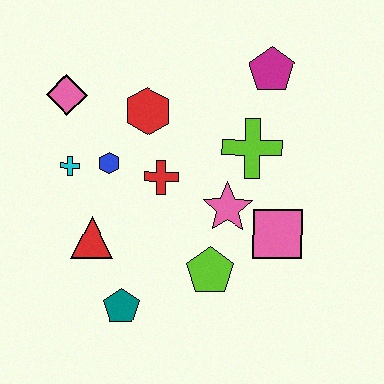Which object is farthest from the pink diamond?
The pink square is farthest from the pink diamond.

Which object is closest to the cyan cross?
The blue hexagon is closest to the cyan cross.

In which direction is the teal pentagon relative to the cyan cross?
The teal pentagon is below the cyan cross.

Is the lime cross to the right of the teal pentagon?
Yes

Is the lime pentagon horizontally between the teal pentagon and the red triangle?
No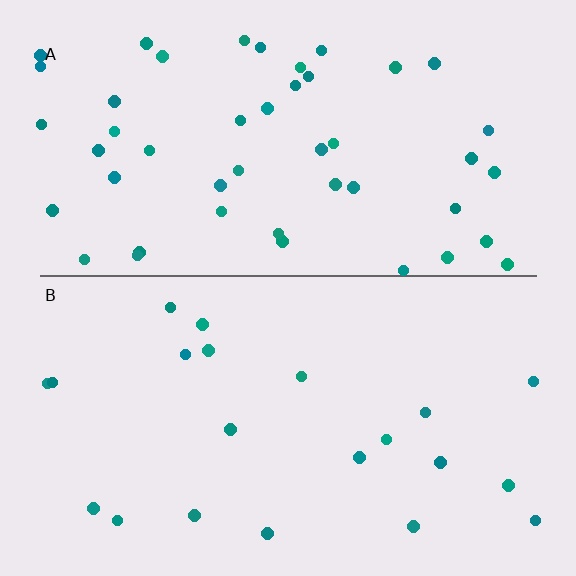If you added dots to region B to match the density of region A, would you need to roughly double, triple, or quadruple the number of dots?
Approximately double.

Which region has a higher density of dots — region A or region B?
A (the top).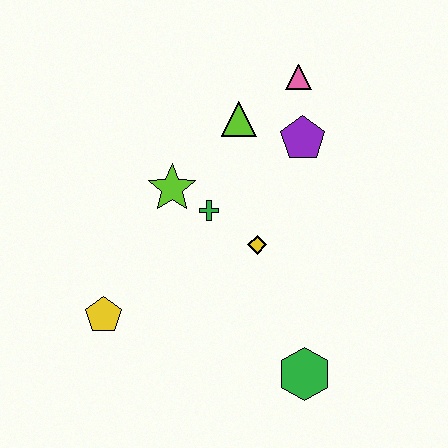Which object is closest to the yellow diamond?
The green cross is closest to the yellow diamond.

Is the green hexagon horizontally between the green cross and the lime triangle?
No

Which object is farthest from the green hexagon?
The pink triangle is farthest from the green hexagon.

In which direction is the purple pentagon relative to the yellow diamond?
The purple pentagon is above the yellow diamond.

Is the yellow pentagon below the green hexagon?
No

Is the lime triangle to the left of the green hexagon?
Yes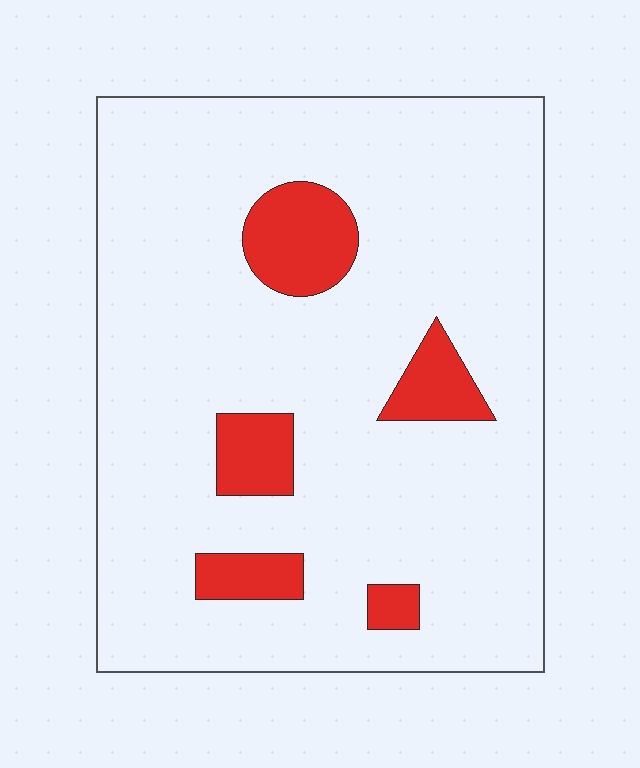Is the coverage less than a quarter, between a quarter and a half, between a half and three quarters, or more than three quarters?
Less than a quarter.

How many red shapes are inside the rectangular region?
5.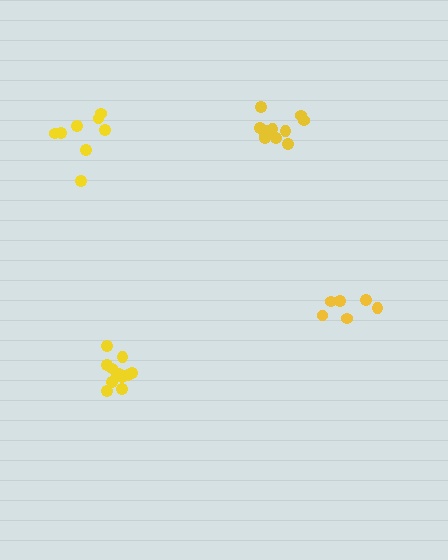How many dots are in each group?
Group 1: 6 dots, Group 2: 8 dots, Group 3: 12 dots, Group 4: 12 dots (38 total).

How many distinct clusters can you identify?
There are 4 distinct clusters.